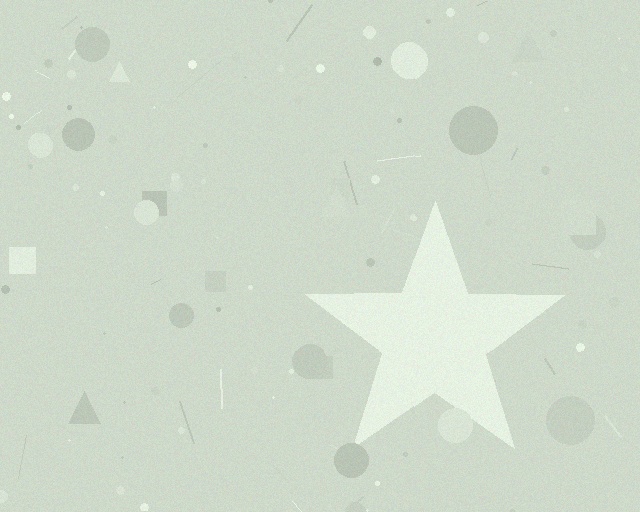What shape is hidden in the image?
A star is hidden in the image.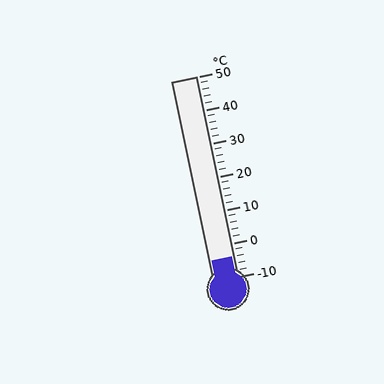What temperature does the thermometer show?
The thermometer shows approximately -4°C.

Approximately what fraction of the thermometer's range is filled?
The thermometer is filled to approximately 10% of its range.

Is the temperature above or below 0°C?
The temperature is below 0°C.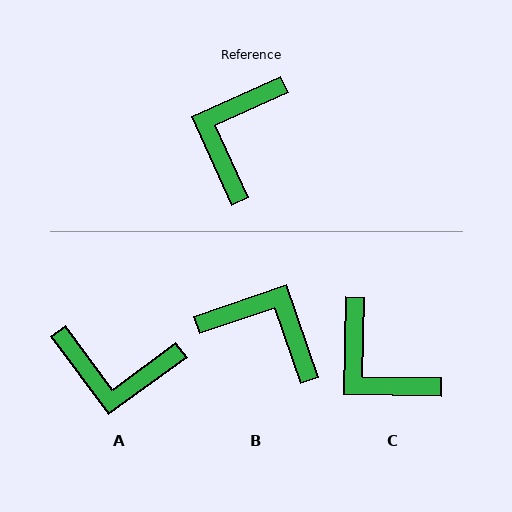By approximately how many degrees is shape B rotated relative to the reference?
Approximately 95 degrees clockwise.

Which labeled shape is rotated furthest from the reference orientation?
A, about 102 degrees away.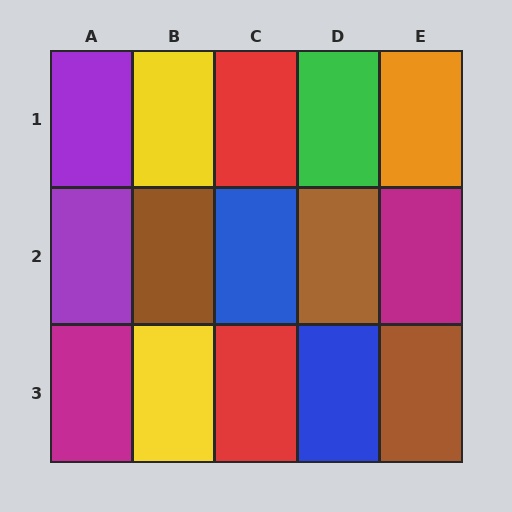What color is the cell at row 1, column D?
Green.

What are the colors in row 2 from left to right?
Purple, brown, blue, brown, magenta.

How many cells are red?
2 cells are red.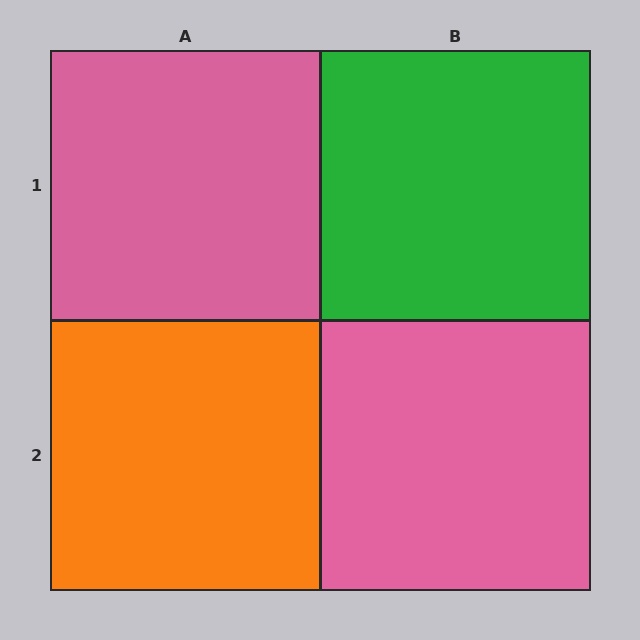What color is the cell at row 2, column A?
Orange.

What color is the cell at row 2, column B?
Pink.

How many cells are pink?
2 cells are pink.